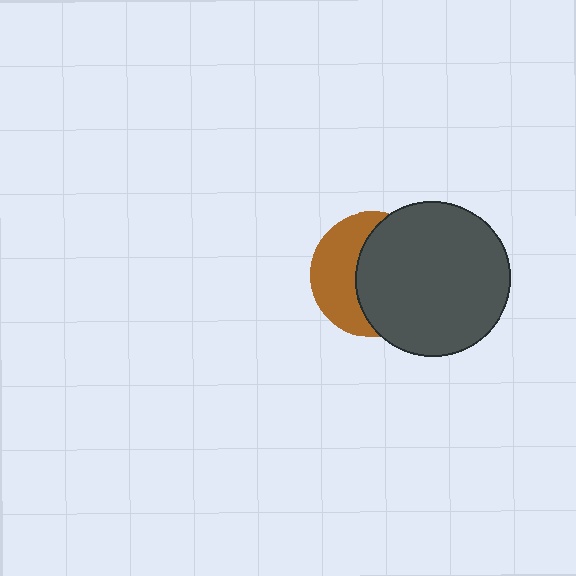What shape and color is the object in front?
The object in front is a dark gray circle.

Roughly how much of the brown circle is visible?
A small part of it is visible (roughly 42%).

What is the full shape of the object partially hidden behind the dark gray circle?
The partially hidden object is a brown circle.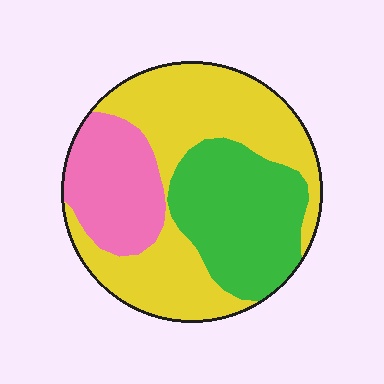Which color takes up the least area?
Pink, at roughly 20%.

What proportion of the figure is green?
Green covers 31% of the figure.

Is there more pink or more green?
Green.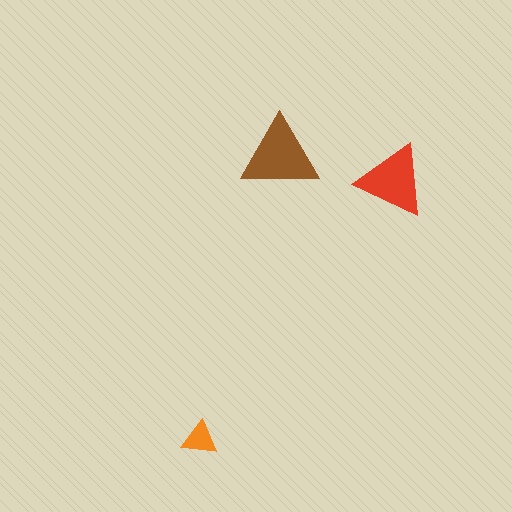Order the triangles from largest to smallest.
the brown one, the red one, the orange one.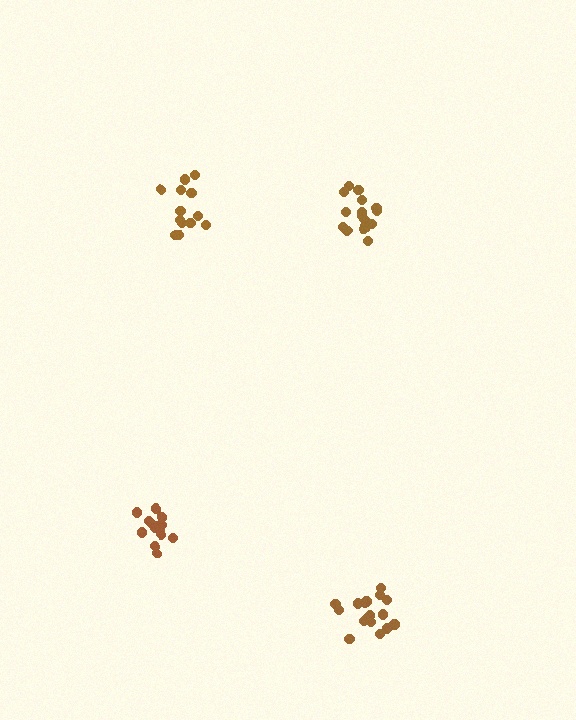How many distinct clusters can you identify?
There are 4 distinct clusters.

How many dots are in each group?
Group 1: 17 dots, Group 2: 17 dots, Group 3: 16 dots, Group 4: 14 dots (64 total).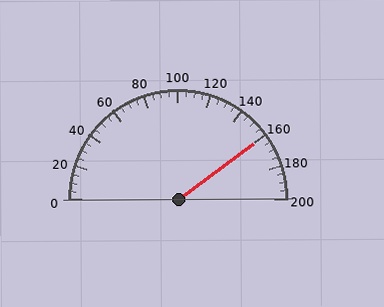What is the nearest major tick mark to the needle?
The nearest major tick mark is 160.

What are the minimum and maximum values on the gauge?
The gauge ranges from 0 to 200.